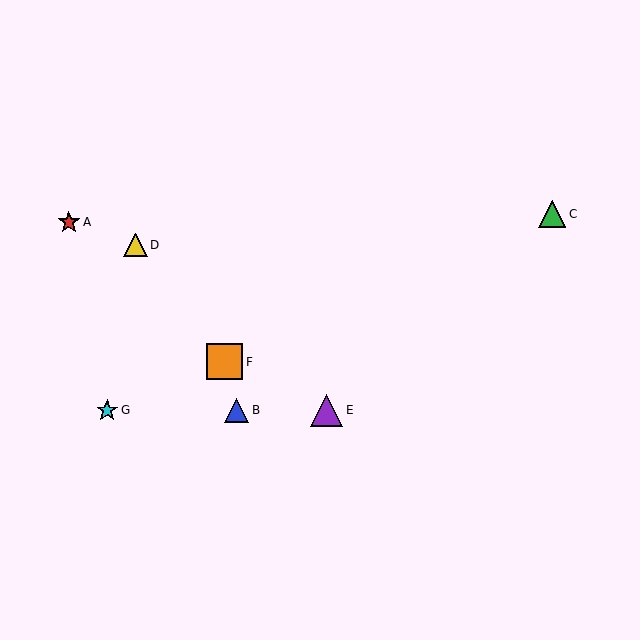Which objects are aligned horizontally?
Objects B, E, G are aligned horizontally.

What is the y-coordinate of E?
Object E is at y≈410.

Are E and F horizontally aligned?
No, E is at y≈410 and F is at y≈362.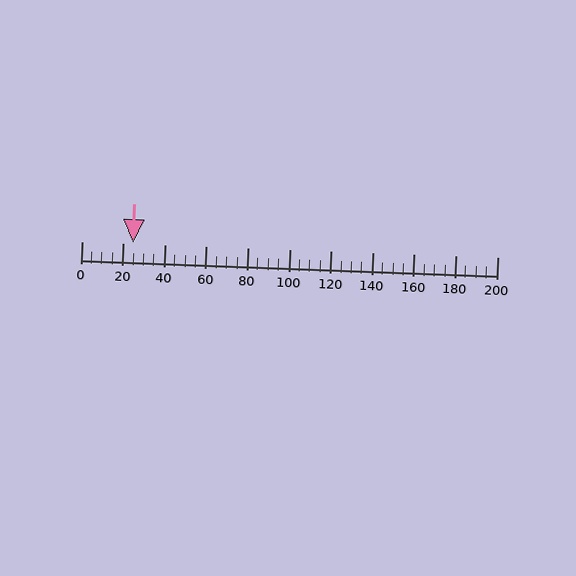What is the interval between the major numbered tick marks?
The major tick marks are spaced 20 units apart.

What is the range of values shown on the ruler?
The ruler shows values from 0 to 200.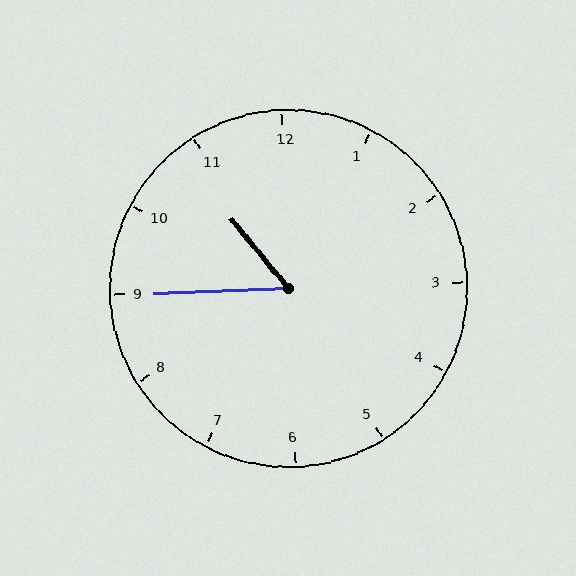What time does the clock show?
10:45.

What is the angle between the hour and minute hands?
Approximately 52 degrees.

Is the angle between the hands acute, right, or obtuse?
It is acute.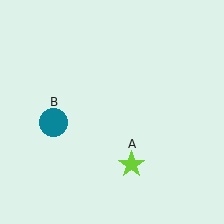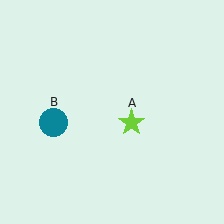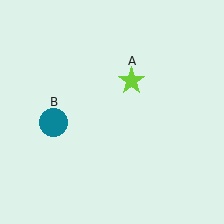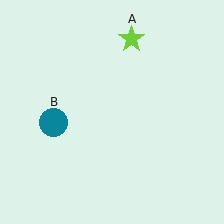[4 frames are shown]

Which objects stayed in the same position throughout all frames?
Teal circle (object B) remained stationary.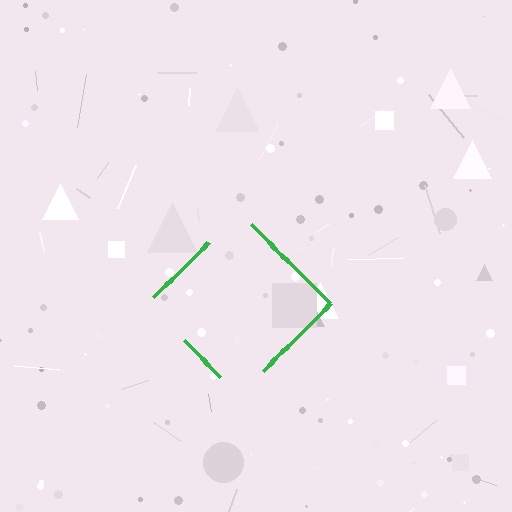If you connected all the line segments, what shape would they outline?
They would outline a diamond.